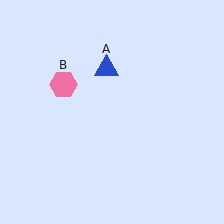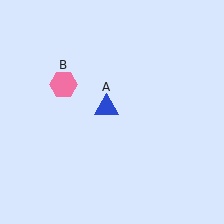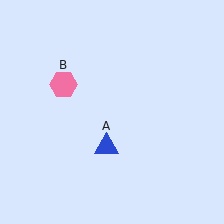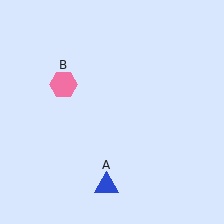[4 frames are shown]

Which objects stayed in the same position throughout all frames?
Pink hexagon (object B) remained stationary.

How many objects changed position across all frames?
1 object changed position: blue triangle (object A).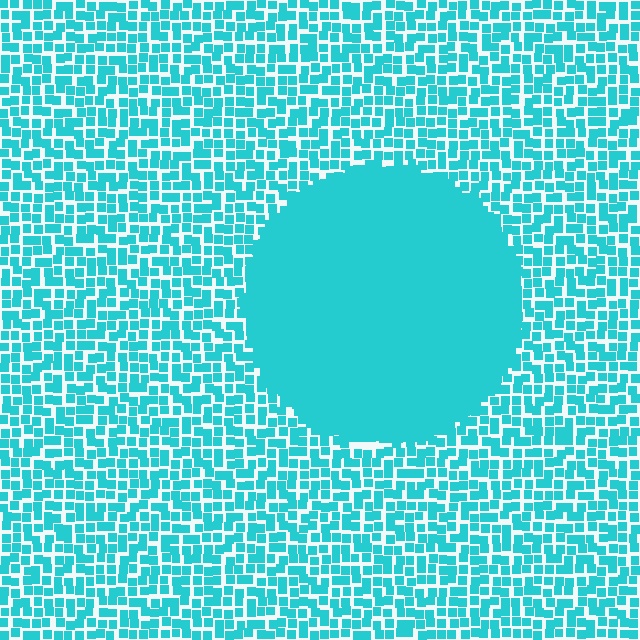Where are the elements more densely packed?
The elements are more densely packed inside the circle boundary.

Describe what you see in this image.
The image contains small cyan elements arranged at two different densities. A circle-shaped region is visible where the elements are more densely packed than the surrounding area.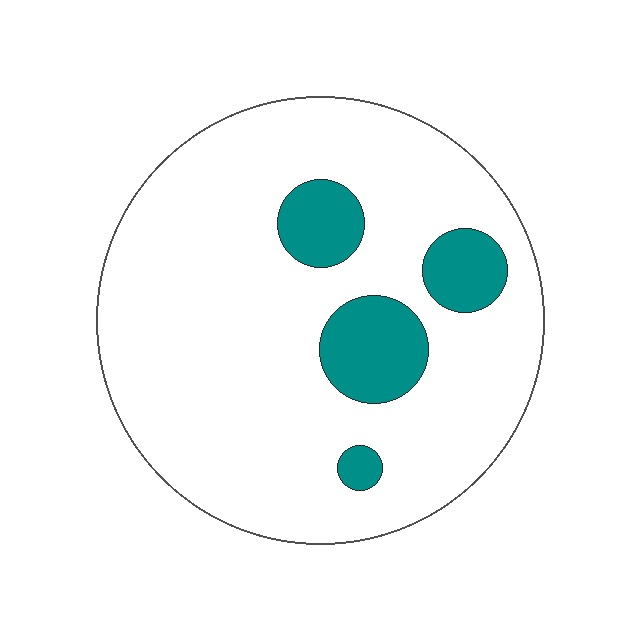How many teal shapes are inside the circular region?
4.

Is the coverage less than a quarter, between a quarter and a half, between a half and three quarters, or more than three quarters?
Less than a quarter.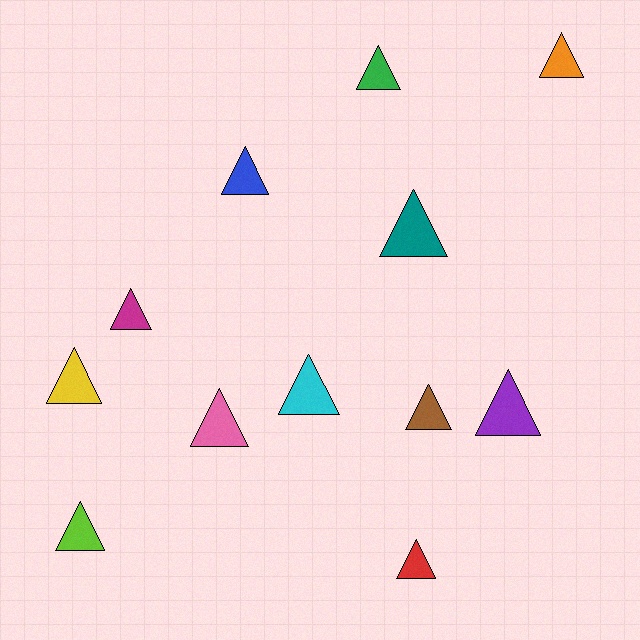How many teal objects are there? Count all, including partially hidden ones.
There is 1 teal object.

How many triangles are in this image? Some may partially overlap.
There are 12 triangles.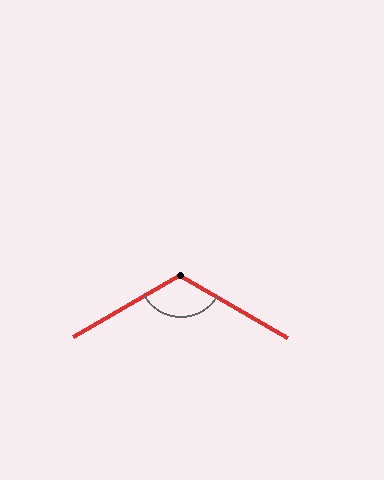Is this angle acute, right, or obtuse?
It is obtuse.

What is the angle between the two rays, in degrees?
Approximately 120 degrees.